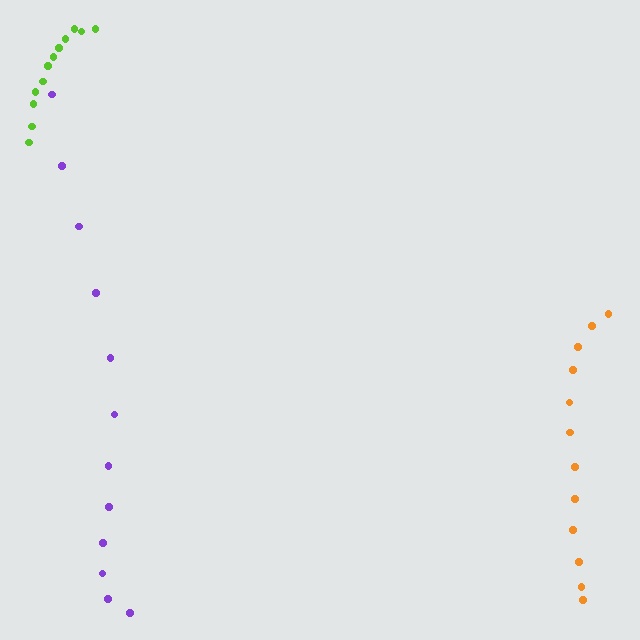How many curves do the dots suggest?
There are 3 distinct paths.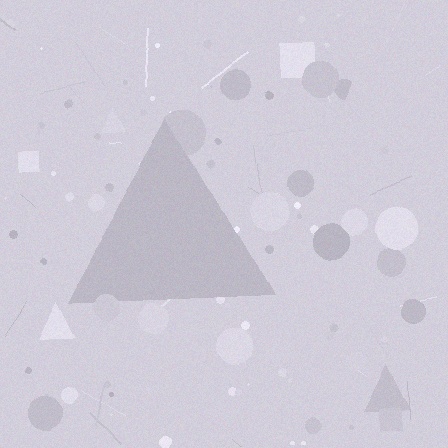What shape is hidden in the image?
A triangle is hidden in the image.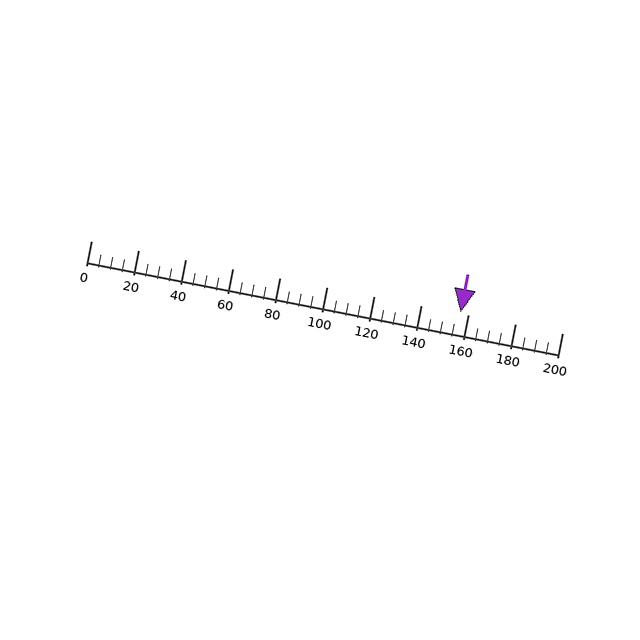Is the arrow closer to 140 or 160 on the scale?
The arrow is closer to 160.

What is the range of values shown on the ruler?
The ruler shows values from 0 to 200.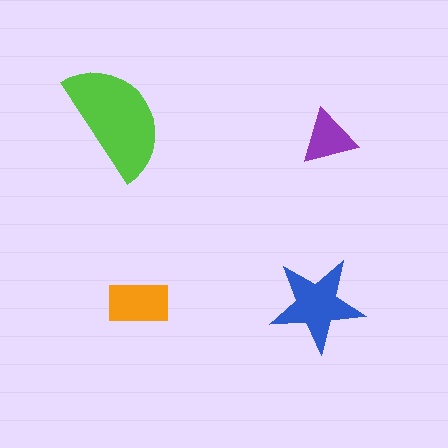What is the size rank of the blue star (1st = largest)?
2nd.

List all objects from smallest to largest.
The purple triangle, the orange rectangle, the blue star, the lime semicircle.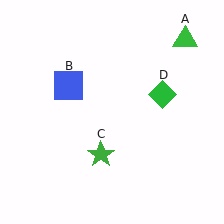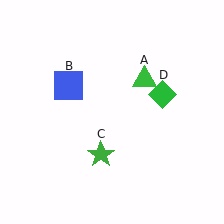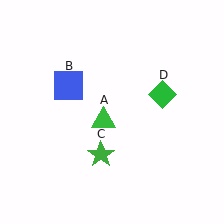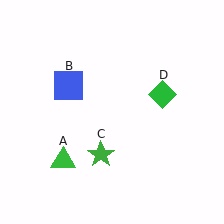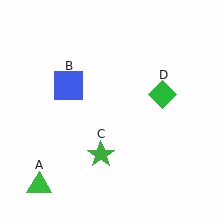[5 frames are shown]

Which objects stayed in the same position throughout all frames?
Blue square (object B) and green star (object C) and green diamond (object D) remained stationary.